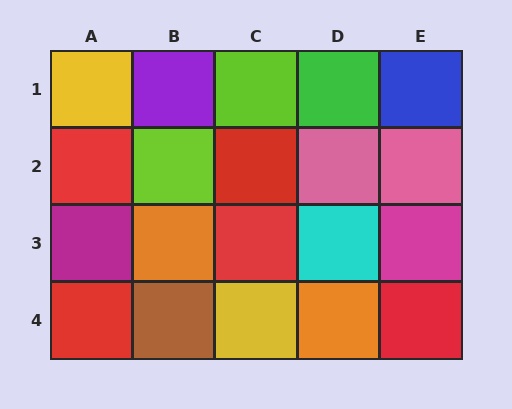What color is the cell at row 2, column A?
Red.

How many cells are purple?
1 cell is purple.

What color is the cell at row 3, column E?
Magenta.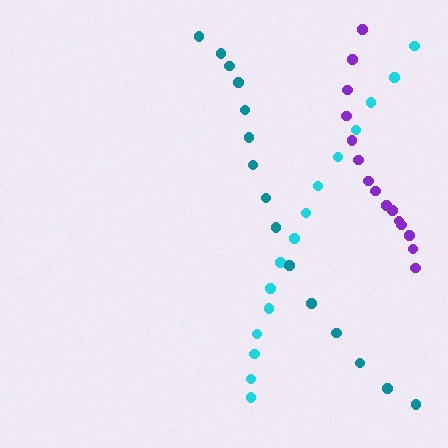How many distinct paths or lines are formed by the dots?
There are 3 distinct paths.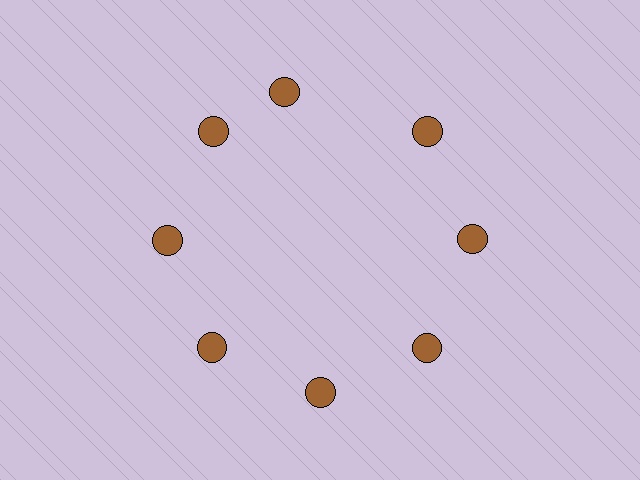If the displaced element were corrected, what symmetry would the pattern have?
It would have 8-fold rotational symmetry — the pattern would map onto itself every 45 degrees.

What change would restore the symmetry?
The symmetry would be restored by rotating it back into even spacing with its neighbors so that all 8 circles sit at equal angles and equal distance from the center.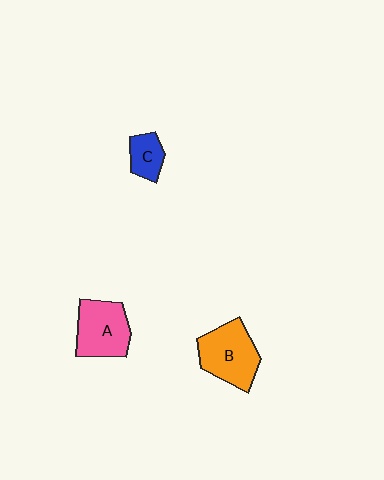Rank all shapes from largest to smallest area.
From largest to smallest: B (orange), A (pink), C (blue).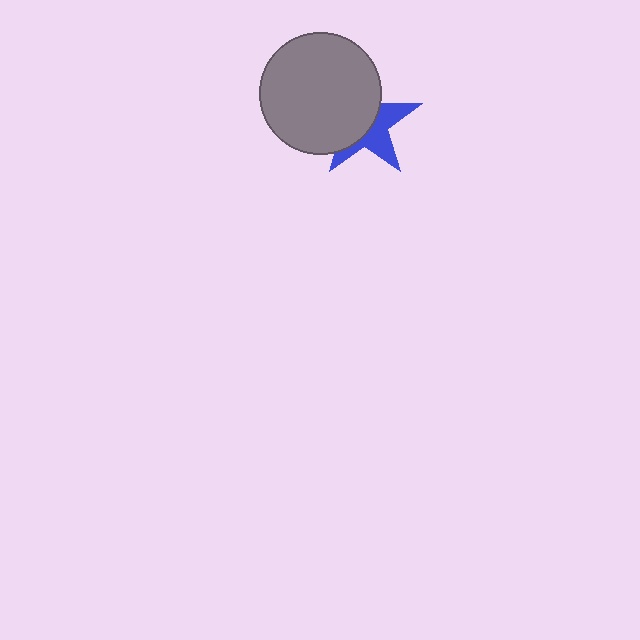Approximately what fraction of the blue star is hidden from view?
Roughly 56% of the blue star is hidden behind the gray circle.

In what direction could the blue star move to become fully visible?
The blue star could move right. That would shift it out from behind the gray circle entirely.